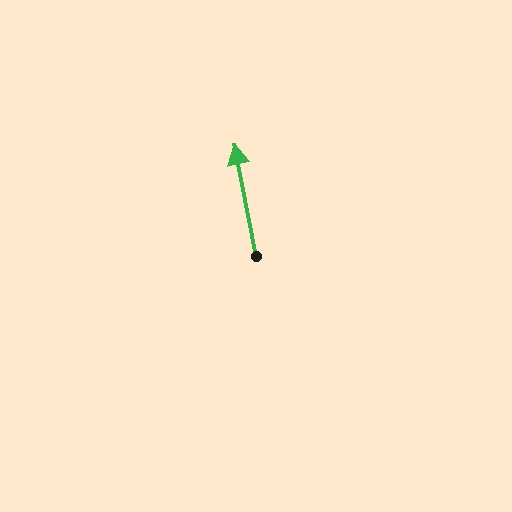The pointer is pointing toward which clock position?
Roughly 12 o'clock.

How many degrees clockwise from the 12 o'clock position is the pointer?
Approximately 349 degrees.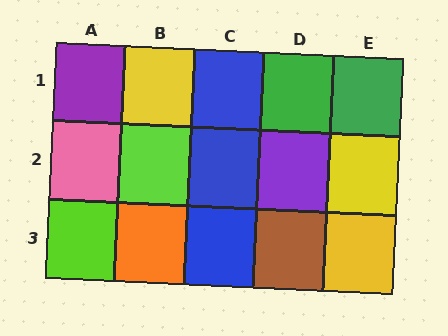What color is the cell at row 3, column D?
Brown.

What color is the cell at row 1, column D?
Green.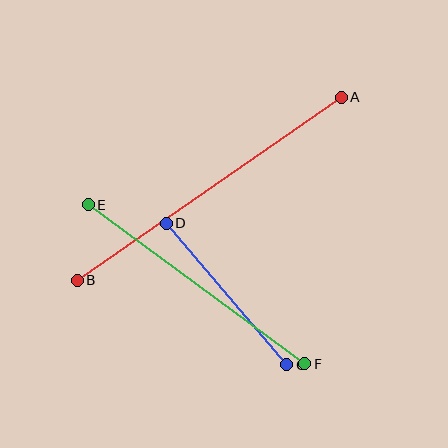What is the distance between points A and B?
The distance is approximately 321 pixels.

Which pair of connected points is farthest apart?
Points A and B are farthest apart.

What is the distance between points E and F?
The distance is approximately 269 pixels.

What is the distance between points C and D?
The distance is approximately 186 pixels.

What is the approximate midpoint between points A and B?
The midpoint is at approximately (209, 189) pixels.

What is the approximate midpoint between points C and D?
The midpoint is at approximately (227, 294) pixels.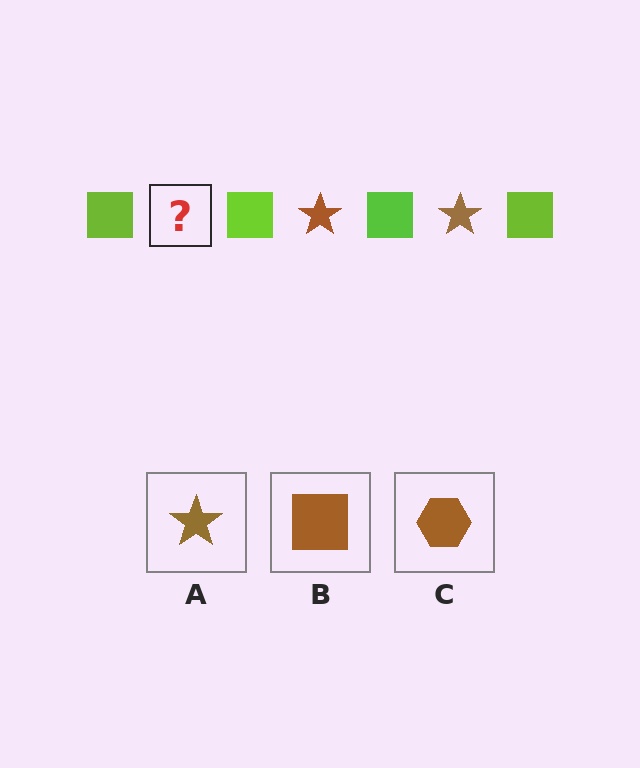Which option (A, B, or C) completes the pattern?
A.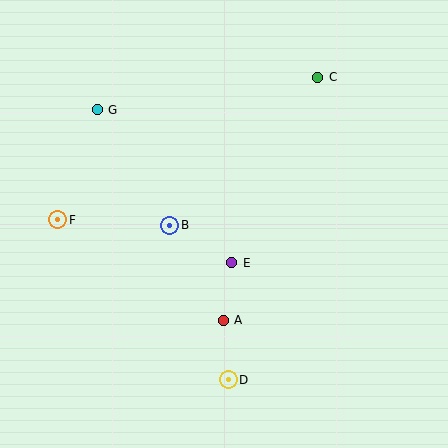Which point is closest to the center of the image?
Point E at (232, 263) is closest to the center.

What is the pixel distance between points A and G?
The distance between A and G is 245 pixels.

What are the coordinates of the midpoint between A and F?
The midpoint between A and F is at (141, 270).